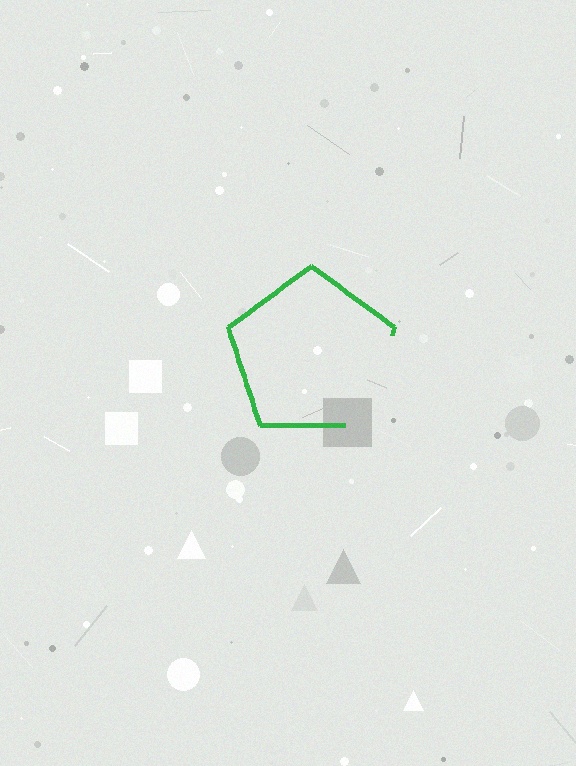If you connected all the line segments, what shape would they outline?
They would outline a pentagon.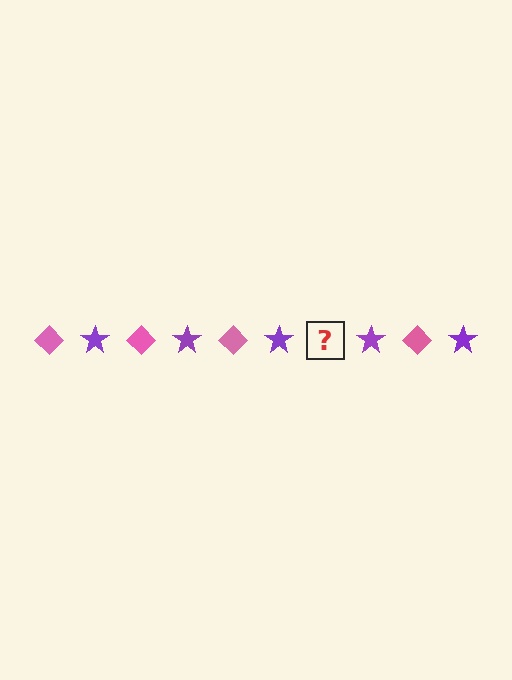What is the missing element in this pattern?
The missing element is a pink diamond.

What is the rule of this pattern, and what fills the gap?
The rule is that the pattern alternates between pink diamond and purple star. The gap should be filled with a pink diamond.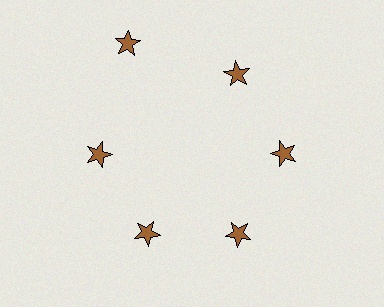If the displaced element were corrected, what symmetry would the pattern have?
It would have 6-fold rotational symmetry — the pattern would map onto itself every 60 degrees.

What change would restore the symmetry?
The symmetry would be restored by moving it inward, back onto the ring so that all 6 stars sit at equal angles and equal distance from the center.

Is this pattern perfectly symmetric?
No. The 6 brown stars are arranged in a ring, but one element near the 11 o'clock position is pushed outward from the center, breaking the 6-fold rotational symmetry.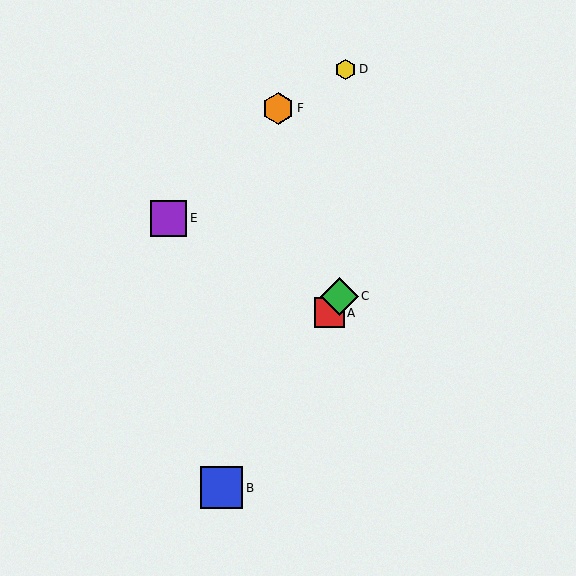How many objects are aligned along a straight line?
3 objects (A, B, C) are aligned along a straight line.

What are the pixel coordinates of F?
Object F is at (278, 108).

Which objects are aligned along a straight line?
Objects A, B, C are aligned along a straight line.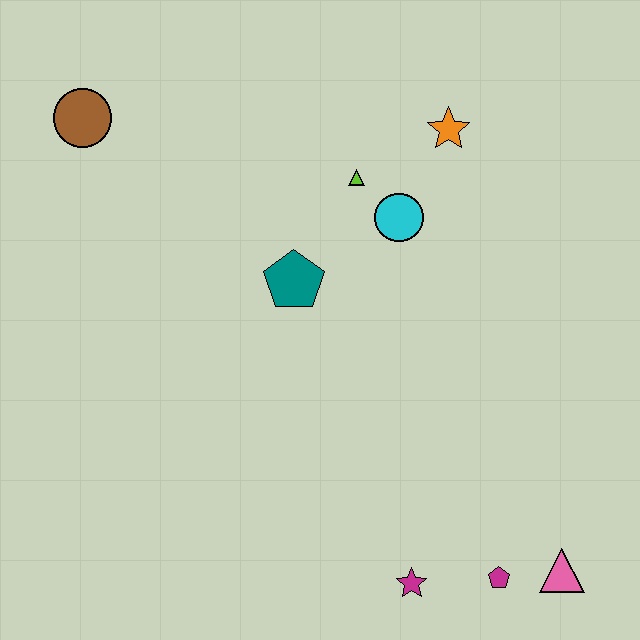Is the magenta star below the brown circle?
Yes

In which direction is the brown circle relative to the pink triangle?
The brown circle is to the left of the pink triangle.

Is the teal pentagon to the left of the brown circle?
No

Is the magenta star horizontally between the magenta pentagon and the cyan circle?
Yes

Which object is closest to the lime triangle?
The cyan circle is closest to the lime triangle.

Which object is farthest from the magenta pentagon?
The brown circle is farthest from the magenta pentagon.